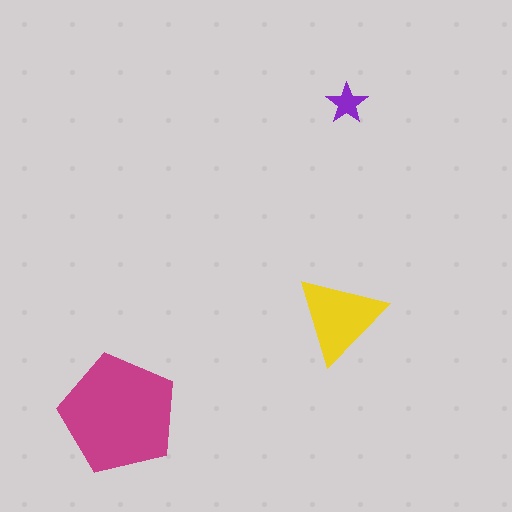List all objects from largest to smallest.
The magenta pentagon, the yellow triangle, the purple star.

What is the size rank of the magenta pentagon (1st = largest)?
1st.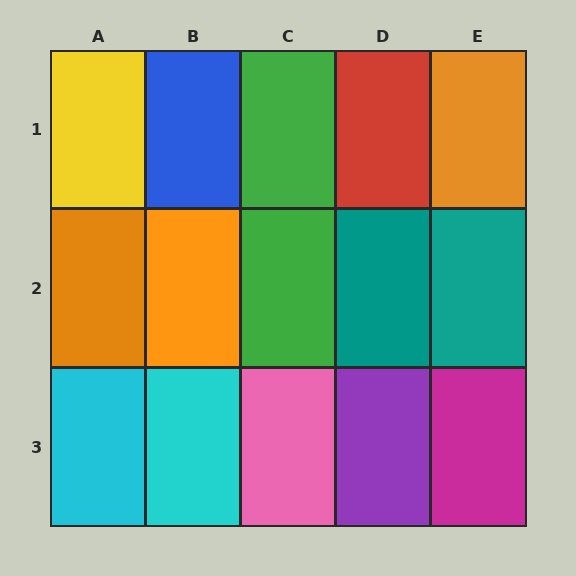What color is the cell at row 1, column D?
Red.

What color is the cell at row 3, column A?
Cyan.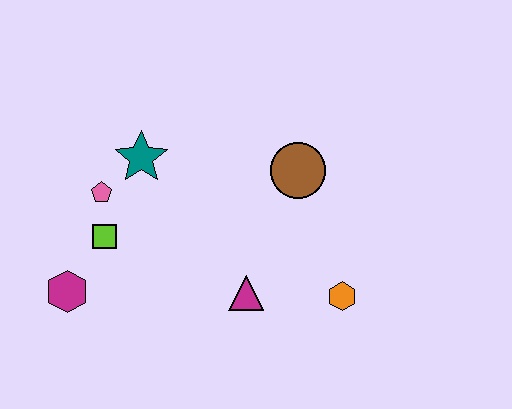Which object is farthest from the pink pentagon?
The orange hexagon is farthest from the pink pentagon.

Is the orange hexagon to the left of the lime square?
No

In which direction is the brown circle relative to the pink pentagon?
The brown circle is to the right of the pink pentagon.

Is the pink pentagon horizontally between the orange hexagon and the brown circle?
No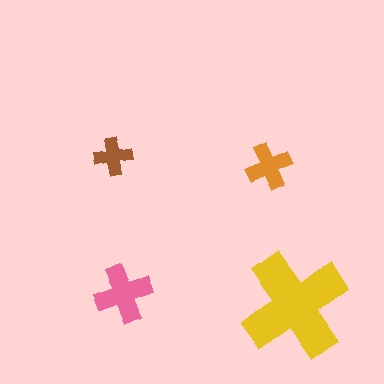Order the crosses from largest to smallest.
the yellow one, the pink one, the orange one, the brown one.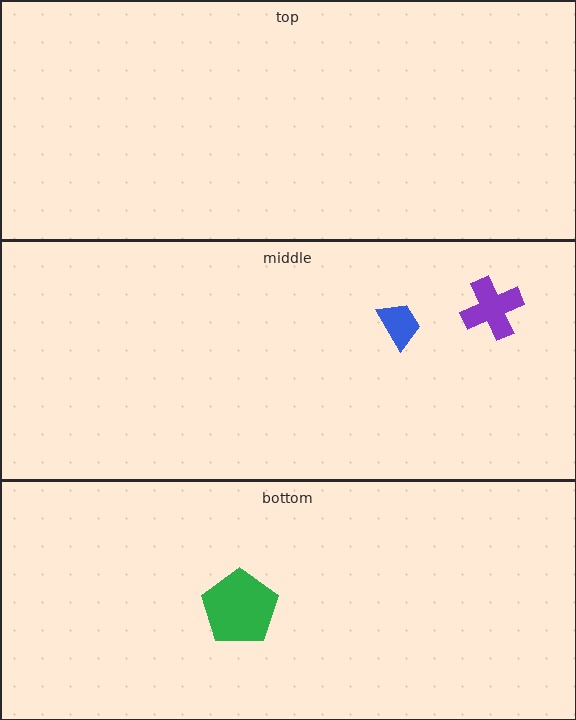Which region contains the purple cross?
The middle region.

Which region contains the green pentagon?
The bottom region.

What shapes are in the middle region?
The blue trapezoid, the purple cross.